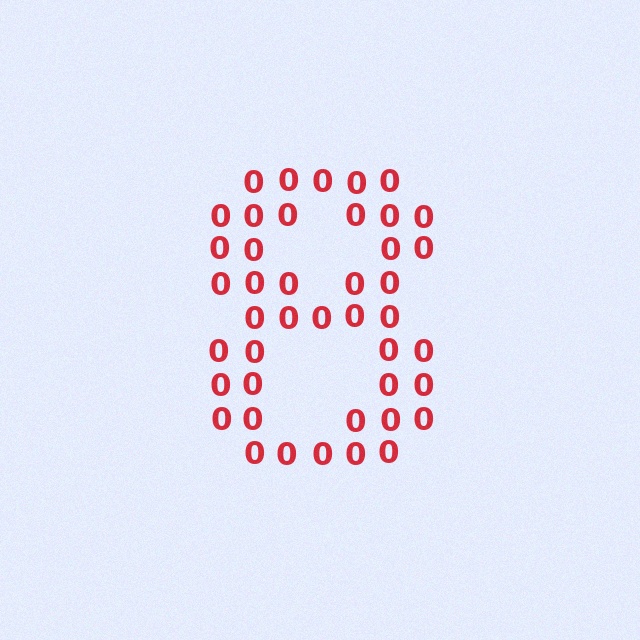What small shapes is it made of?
It is made of small digit 0's.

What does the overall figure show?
The overall figure shows the digit 8.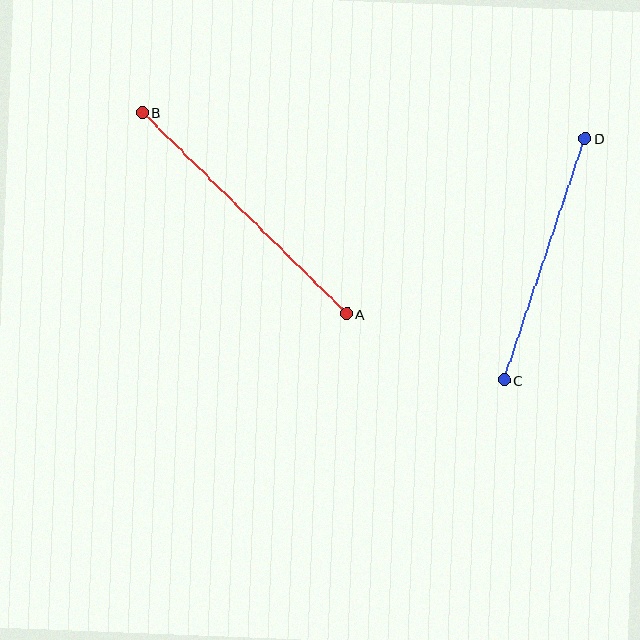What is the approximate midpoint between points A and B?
The midpoint is at approximately (244, 213) pixels.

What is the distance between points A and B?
The distance is approximately 287 pixels.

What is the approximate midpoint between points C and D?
The midpoint is at approximately (545, 259) pixels.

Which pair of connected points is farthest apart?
Points A and B are farthest apart.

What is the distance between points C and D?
The distance is approximately 255 pixels.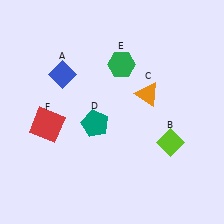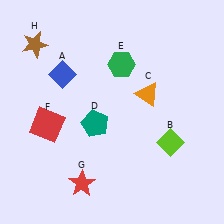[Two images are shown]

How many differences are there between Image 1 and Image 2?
There are 2 differences between the two images.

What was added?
A red star (G), a brown star (H) were added in Image 2.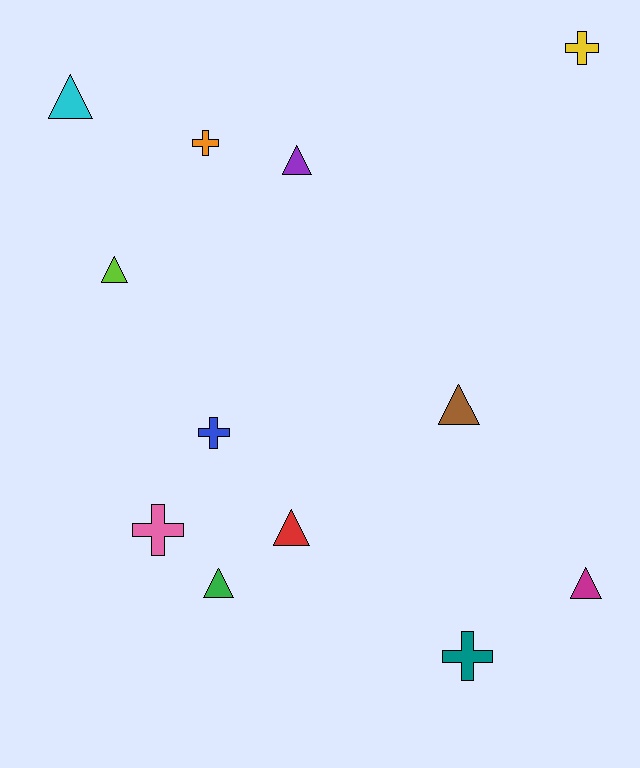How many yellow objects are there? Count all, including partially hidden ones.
There is 1 yellow object.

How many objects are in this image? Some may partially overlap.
There are 12 objects.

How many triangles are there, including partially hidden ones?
There are 7 triangles.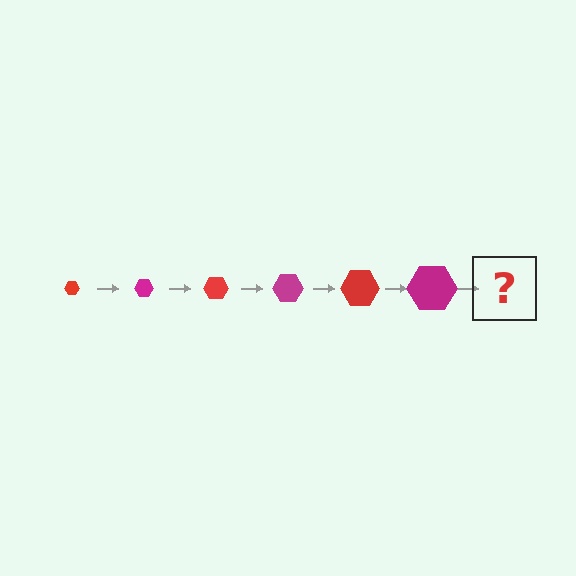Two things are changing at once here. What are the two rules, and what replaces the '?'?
The two rules are that the hexagon grows larger each step and the color cycles through red and magenta. The '?' should be a red hexagon, larger than the previous one.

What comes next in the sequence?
The next element should be a red hexagon, larger than the previous one.